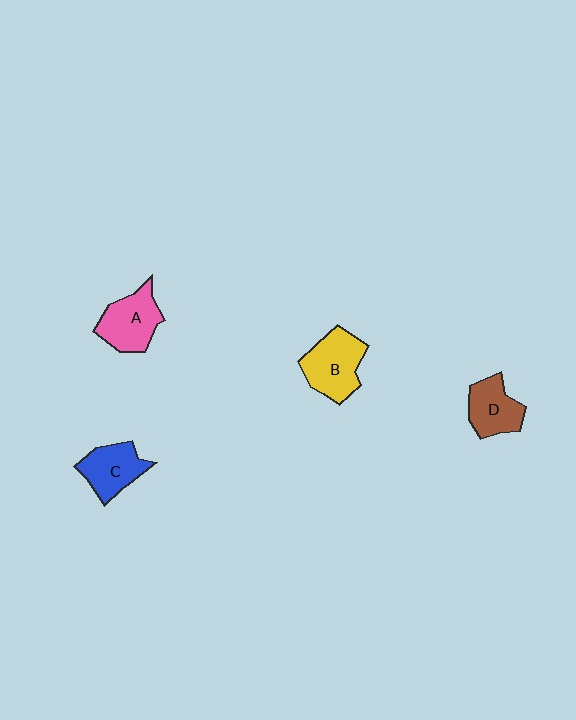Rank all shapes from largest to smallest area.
From largest to smallest: B (yellow), A (pink), C (blue), D (brown).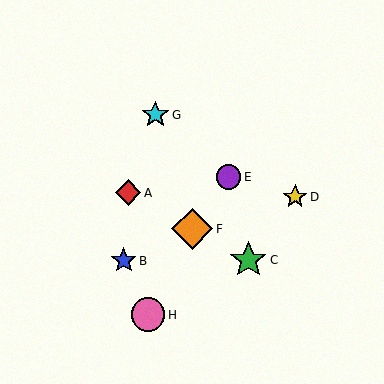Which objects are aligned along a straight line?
Objects A, C, F are aligned along a straight line.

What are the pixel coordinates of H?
Object H is at (148, 315).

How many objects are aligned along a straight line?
3 objects (A, C, F) are aligned along a straight line.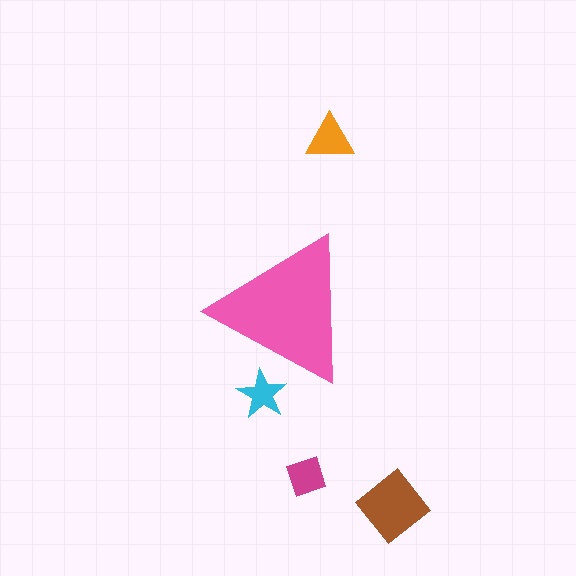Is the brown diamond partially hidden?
No, the brown diamond is fully visible.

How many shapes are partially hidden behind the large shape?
1 shape is partially hidden.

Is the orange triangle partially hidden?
No, the orange triangle is fully visible.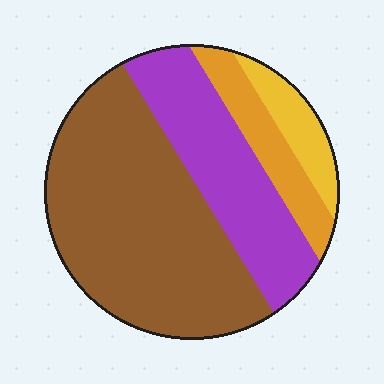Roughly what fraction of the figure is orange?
Orange takes up about one eighth (1/8) of the figure.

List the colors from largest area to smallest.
From largest to smallest: brown, purple, orange, yellow.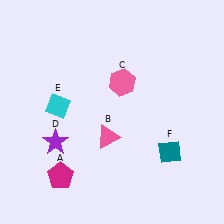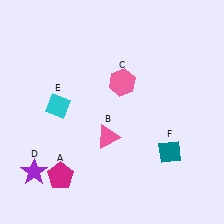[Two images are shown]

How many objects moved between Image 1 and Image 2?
1 object moved between the two images.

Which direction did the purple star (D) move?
The purple star (D) moved down.